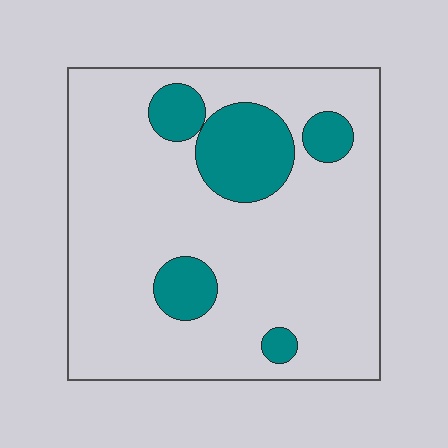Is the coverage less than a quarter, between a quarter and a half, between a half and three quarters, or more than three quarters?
Less than a quarter.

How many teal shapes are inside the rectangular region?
5.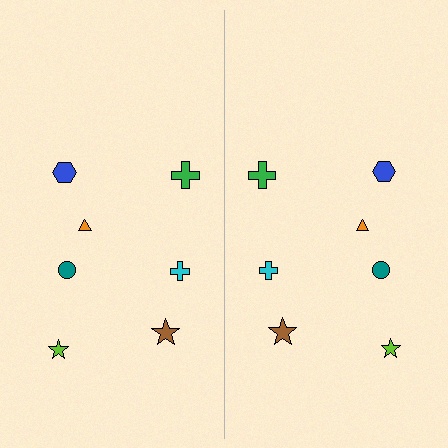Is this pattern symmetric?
Yes, this pattern has bilateral (reflection) symmetry.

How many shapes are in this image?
There are 14 shapes in this image.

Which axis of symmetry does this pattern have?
The pattern has a vertical axis of symmetry running through the center of the image.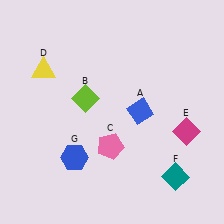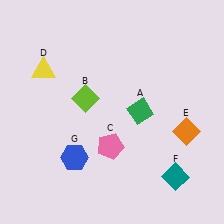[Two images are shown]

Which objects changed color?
A changed from blue to green. E changed from magenta to orange.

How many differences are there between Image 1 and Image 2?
There are 2 differences between the two images.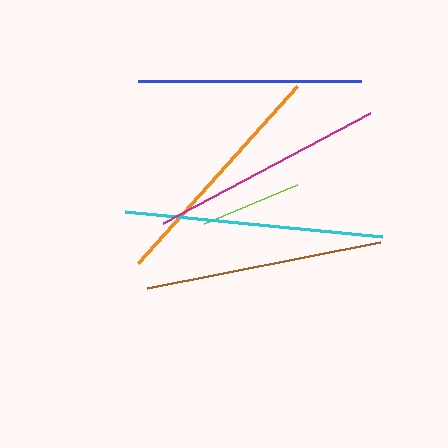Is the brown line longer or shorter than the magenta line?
The brown line is longer than the magenta line.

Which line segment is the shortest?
The lime line is the shortest at approximately 101 pixels.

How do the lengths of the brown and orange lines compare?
The brown and orange lines are approximately the same length.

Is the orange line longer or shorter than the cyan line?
The cyan line is longer than the orange line.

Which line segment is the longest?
The cyan line is the longest at approximately 258 pixels.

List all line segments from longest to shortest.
From longest to shortest: cyan, brown, orange, magenta, blue, lime.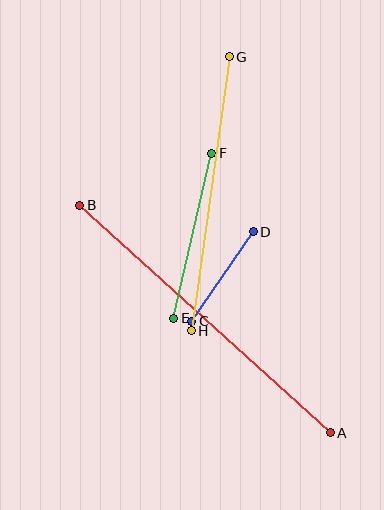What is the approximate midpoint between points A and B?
The midpoint is at approximately (205, 319) pixels.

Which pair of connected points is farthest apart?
Points A and B are farthest apart.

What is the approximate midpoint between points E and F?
The midpoint is at approximately (193, 236) pixels.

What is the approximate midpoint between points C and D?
The midpoint is at approximately (222, 276) pixels.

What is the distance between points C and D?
The distance is approximately 109 pixels.